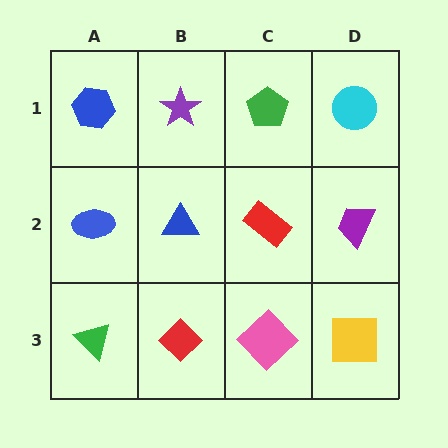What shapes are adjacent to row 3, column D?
A purple trapezoid (row 2, column D), a pink diamond (row 3, column C).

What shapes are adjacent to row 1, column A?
A blue ellipse (row 2, column A), a purple star (row 1, column B).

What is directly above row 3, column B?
A blue triangle.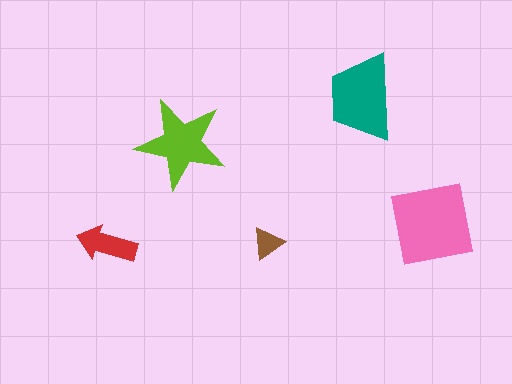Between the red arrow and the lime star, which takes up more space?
The lime star.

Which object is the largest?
The pink square.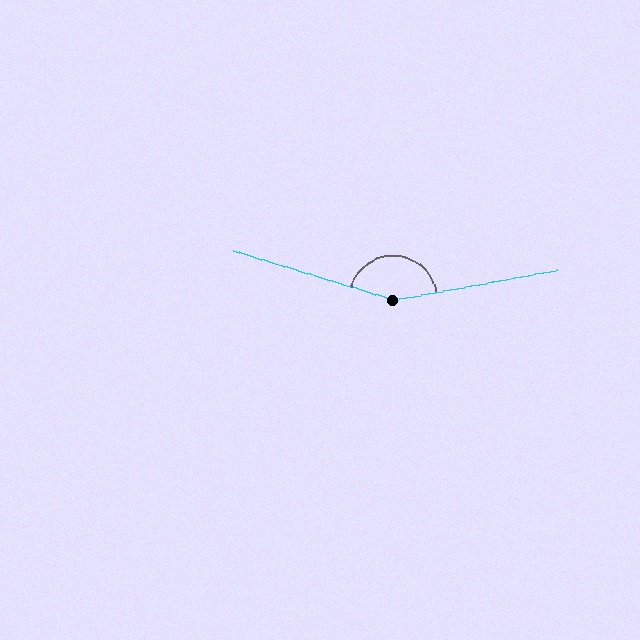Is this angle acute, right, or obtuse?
It is obtuse.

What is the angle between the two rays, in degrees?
Approximately 152 degrees.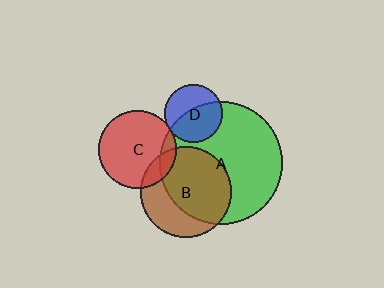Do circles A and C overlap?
Yes.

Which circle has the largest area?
Circle A (green).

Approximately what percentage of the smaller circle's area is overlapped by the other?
Approximately 10%.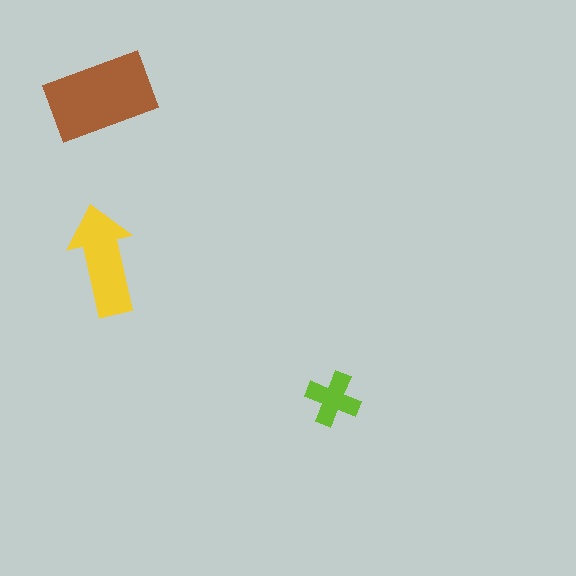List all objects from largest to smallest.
The brown rectangle, the yellow arrow, the lime cross.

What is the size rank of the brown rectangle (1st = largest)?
1st.